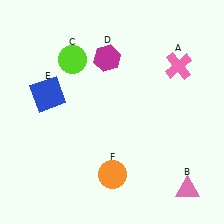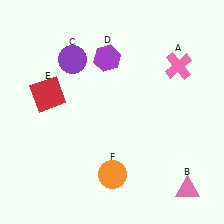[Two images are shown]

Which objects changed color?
C changed from lime to purple. D changed from magenta to purple. E changed from blue to red.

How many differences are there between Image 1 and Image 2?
There are 3 differences between the two images.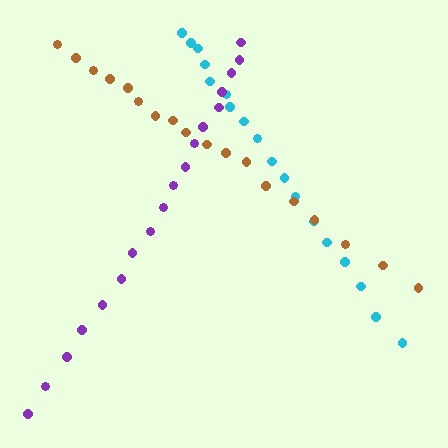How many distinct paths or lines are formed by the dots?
There are 3 distinct paths.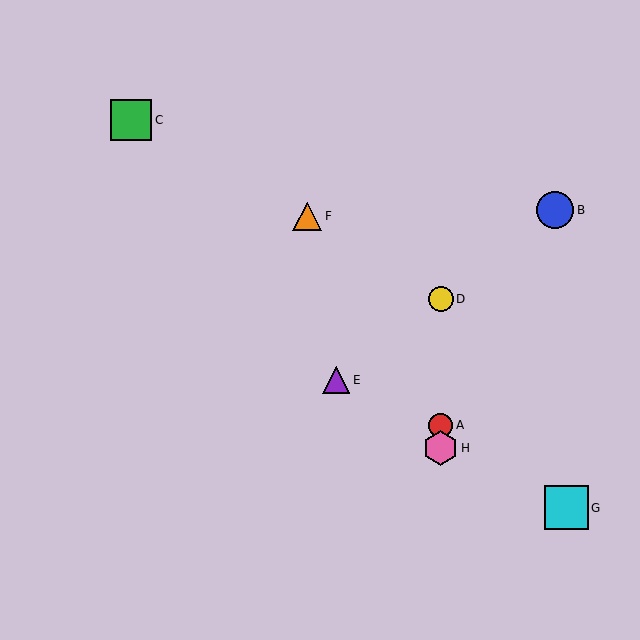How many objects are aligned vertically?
3 objects (A, D, H) are aligned vertically.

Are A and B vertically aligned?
No, A is at x≈441 and B is at x≈555.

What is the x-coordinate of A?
Object A is at x≈441.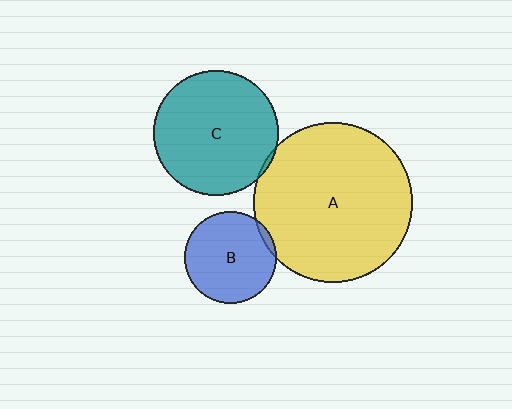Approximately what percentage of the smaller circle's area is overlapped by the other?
Approximately 5%.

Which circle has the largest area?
Circle A (yellow).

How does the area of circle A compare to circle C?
Approximately 1.6 times.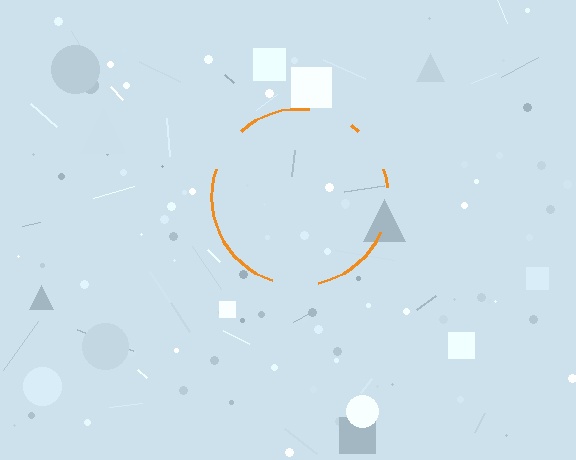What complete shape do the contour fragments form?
The contour fragments form a circle.